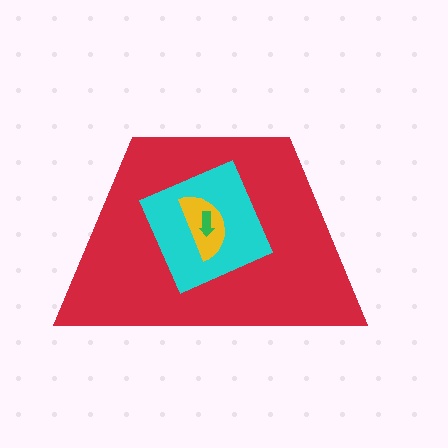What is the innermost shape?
The green arrow.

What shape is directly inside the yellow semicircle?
The green arrow.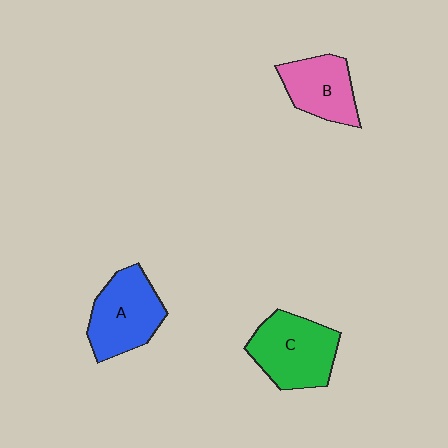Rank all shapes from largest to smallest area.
From largest to smallest: C (green), A (blue), B (pink).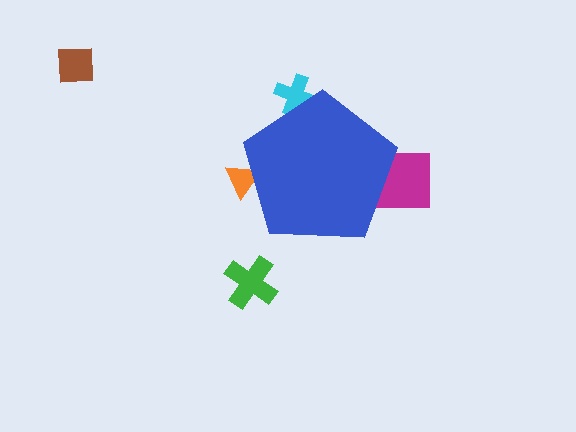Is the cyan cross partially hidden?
Yes, the cyan cross is partially hidden behind the blue pentagon.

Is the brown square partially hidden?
No, the brown square is fully visible.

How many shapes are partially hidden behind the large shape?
3 shapes are partially hidden.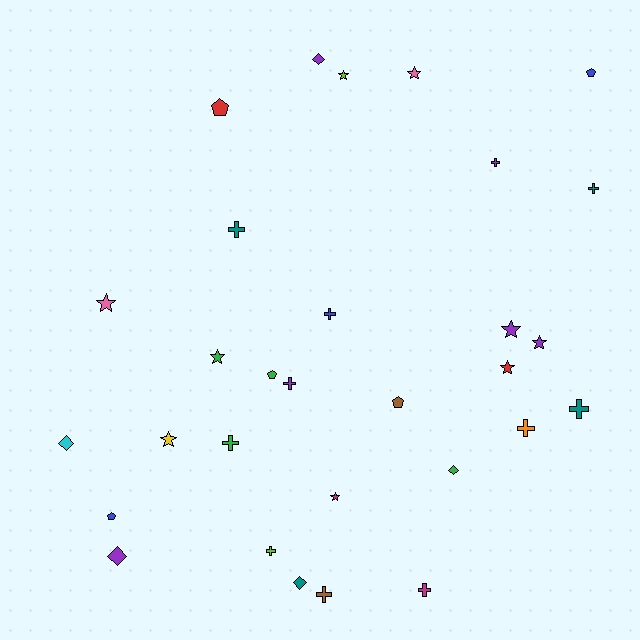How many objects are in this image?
There are 30 objects.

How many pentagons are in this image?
There are 5 pentagons.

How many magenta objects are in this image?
There are 2 magenta objects.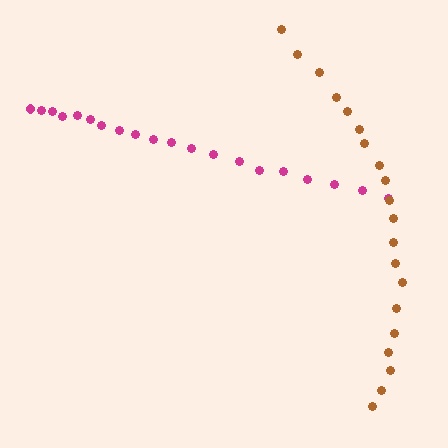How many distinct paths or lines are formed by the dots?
There are 2 distinct paths.